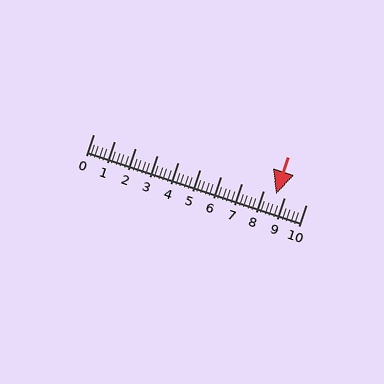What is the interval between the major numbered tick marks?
The major tick marks are spaced 1 units apart.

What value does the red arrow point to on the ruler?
The red arrow points to approximately 8.6.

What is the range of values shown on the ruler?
The ruler shows values from 0 to 10.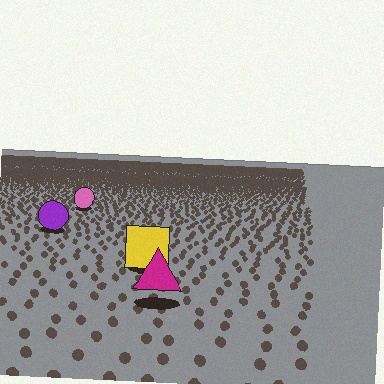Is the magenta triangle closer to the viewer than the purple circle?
Yes. The magenta triangle is closer — you can tell from the texture gradient: the ground texture is coarser near it.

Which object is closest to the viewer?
The magenta triangle is closest. The texture marks near it are larger and more spread out.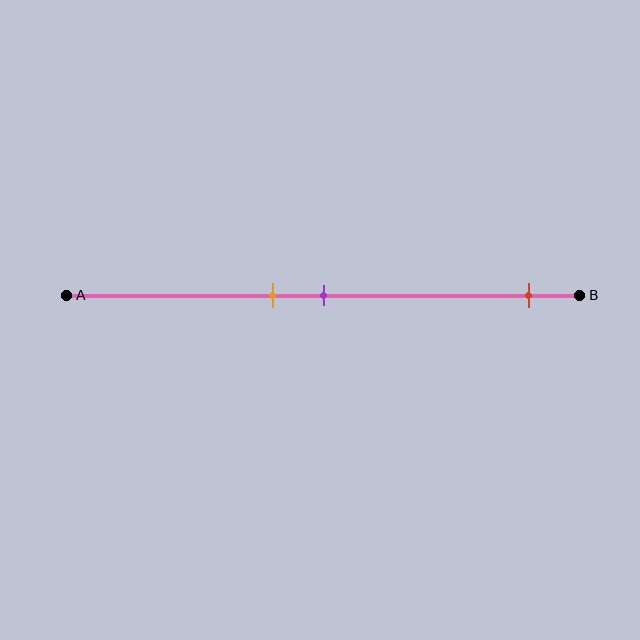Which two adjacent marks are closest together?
The orange and purple marks are the closest adjacent pair.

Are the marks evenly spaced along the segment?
No, the marks are not evenly spaced.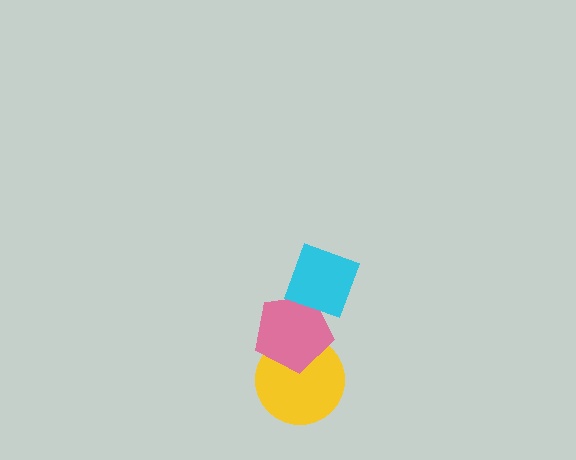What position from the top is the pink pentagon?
The pink pentagon is 2nd from the top.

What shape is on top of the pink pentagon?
The cyan diamond is on top of the pink pentagon.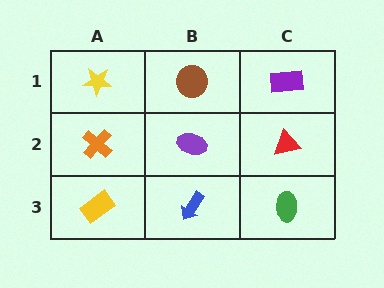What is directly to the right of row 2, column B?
A red triangle.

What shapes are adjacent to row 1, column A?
An orange cross (row 2, column A), a brown circle (row 1, column B).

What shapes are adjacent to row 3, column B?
A purple ellipse (row 2, column B), a yellow rectangle (row 3, column A), a green ellipse (row 3, column C).